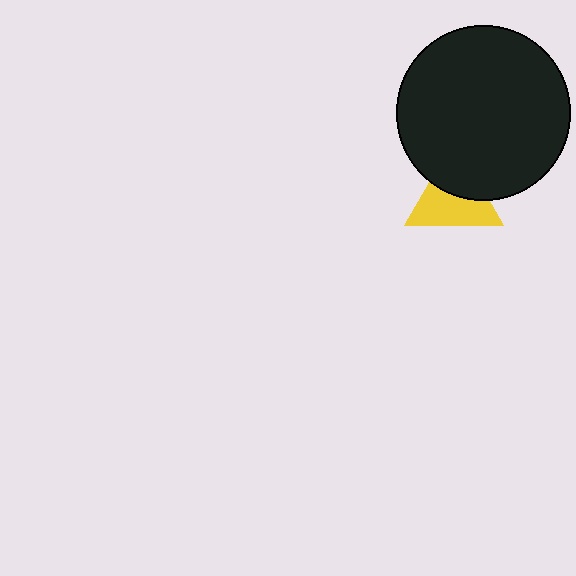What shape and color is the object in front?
The object in front is a black circle.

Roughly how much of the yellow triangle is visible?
About half of it is visible (roughly 58%).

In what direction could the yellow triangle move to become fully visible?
The yellow triangle could move down. That would shift it out from behind the black circle entirely.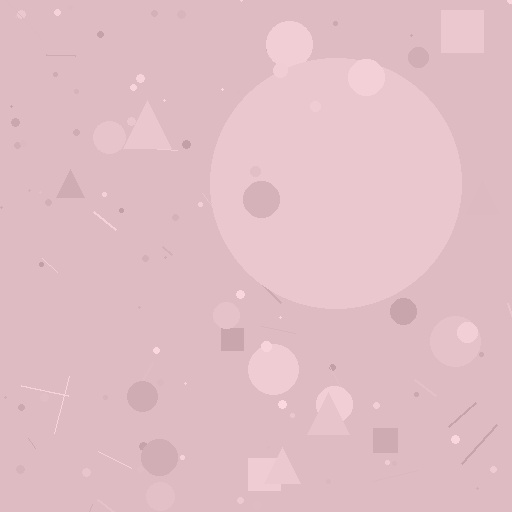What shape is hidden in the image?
A circle is hidden in the image.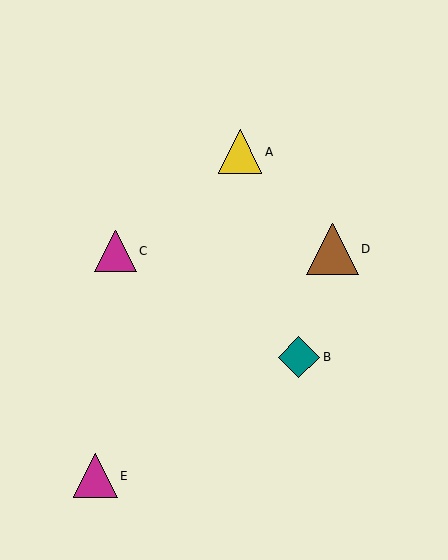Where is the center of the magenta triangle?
The center of the magenta triangle is at (115, 251).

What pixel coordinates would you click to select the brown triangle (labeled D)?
Click at (332, 249) to select the brown triangle D.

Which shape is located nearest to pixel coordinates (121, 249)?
The magenta triangle (labeled C) at (115, 251) is nearest to that location.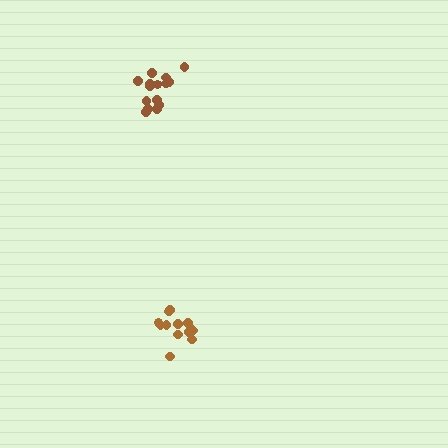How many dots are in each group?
Group 1: 13 dots, Group 2: 15 dots (28 total).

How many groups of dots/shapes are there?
There are 2 groups.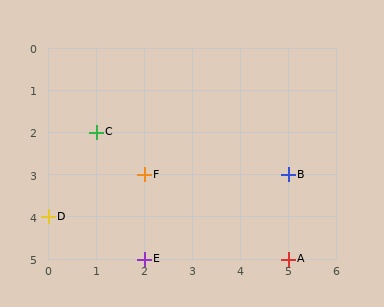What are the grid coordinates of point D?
Point D is at grid coordinates (0, 4).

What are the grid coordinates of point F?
Point F is at grid coordinates (2, 3).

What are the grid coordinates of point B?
Point B is at grid coordinates (5, 3).